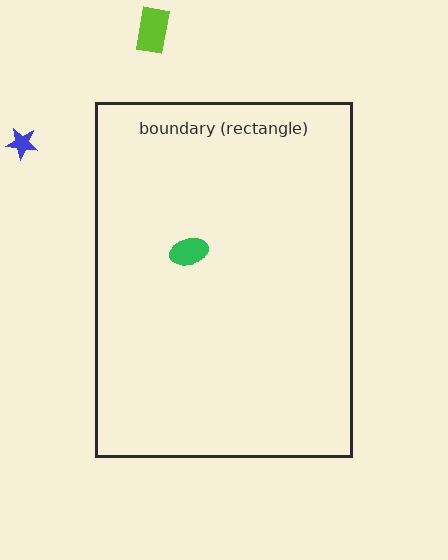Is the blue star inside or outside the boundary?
Outside.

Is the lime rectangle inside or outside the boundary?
Outside.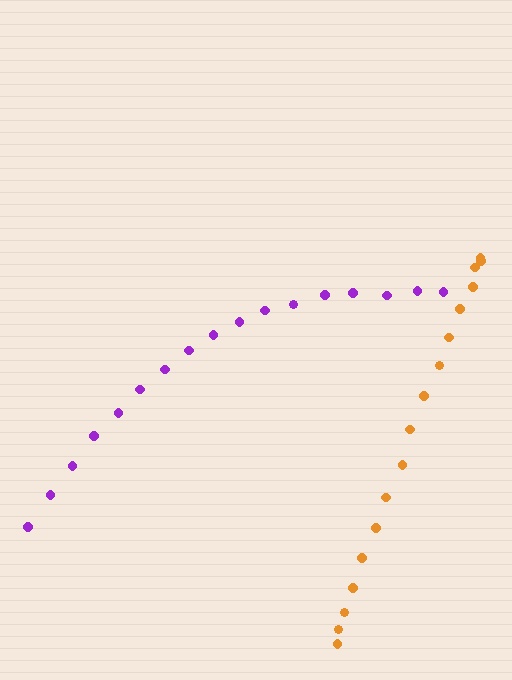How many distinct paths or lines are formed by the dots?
There are 2 distinct paths.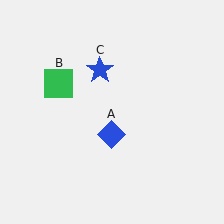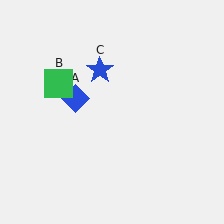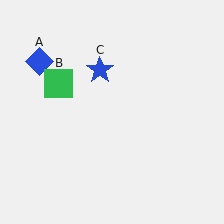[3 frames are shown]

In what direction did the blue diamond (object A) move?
The blue diamond (object A) moved up and to the left.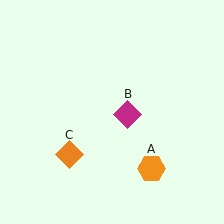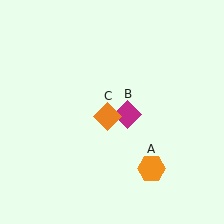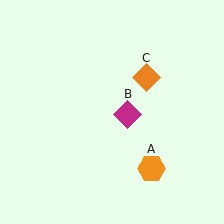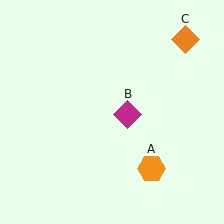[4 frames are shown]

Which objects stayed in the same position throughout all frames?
Orange hexagon (object A) and magenta diamond (object B) remained stationary.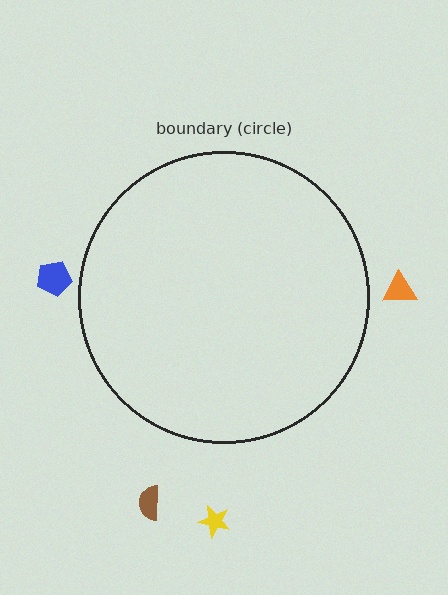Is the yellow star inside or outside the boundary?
Outside.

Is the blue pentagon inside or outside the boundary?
Outside.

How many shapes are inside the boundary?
0 inside, 4 outside.